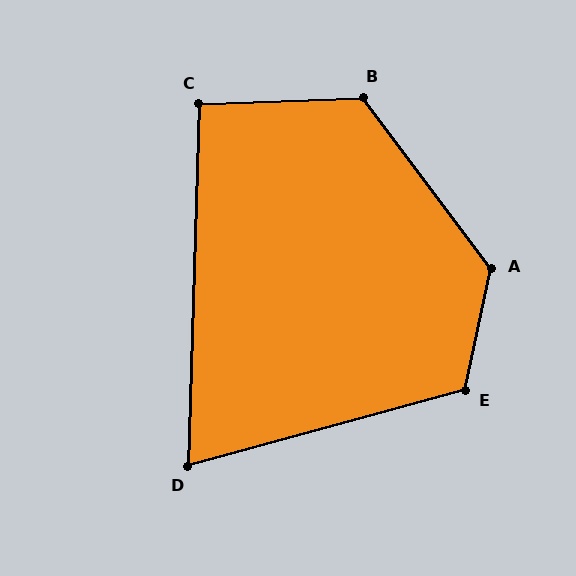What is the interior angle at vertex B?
Approximately 125 degrees (obtuse).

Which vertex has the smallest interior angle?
D, at approximately 73 degrees.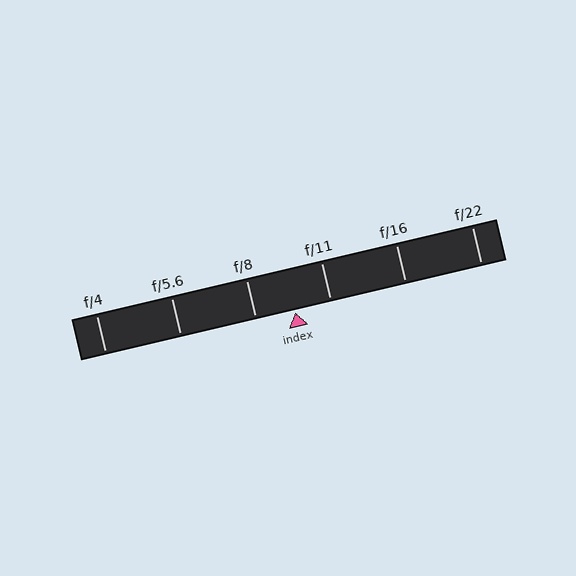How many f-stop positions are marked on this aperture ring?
There are 6 f-stop positions marked.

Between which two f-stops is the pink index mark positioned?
The index mark is between f/8 and f/11.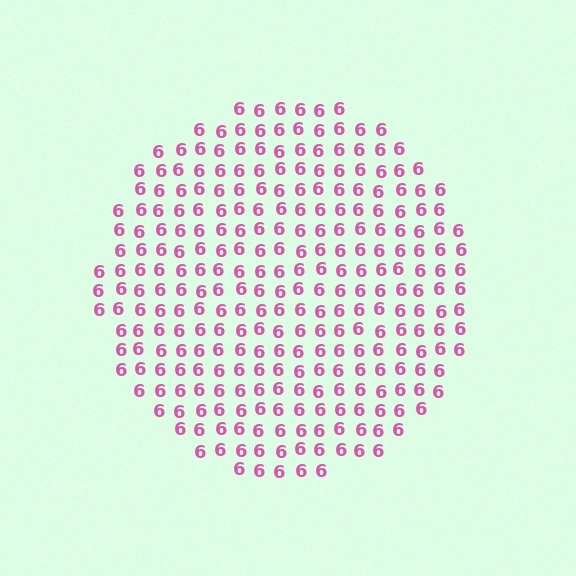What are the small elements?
The small elements are digit 6's.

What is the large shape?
The large shape is a circle.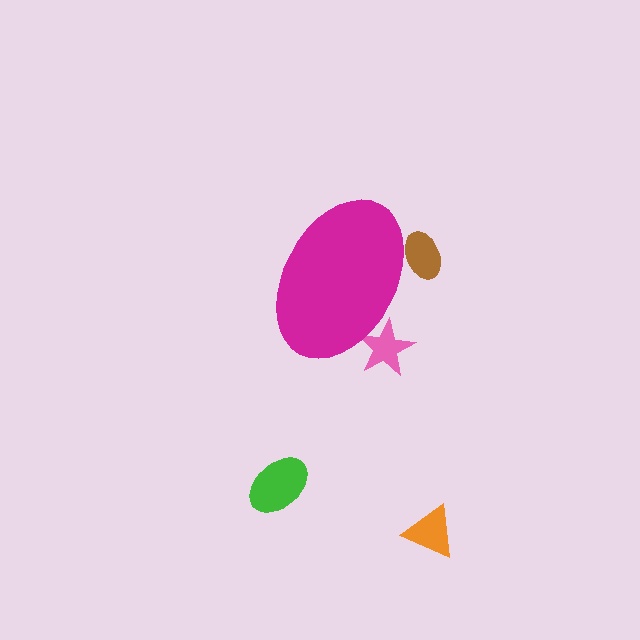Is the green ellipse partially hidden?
No, the green ellipse is fully visible.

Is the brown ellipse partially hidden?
Yes, the brown ellipse is partially hidden behind the magenta ellipse.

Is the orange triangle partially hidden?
No, the orange triangle is fully visible.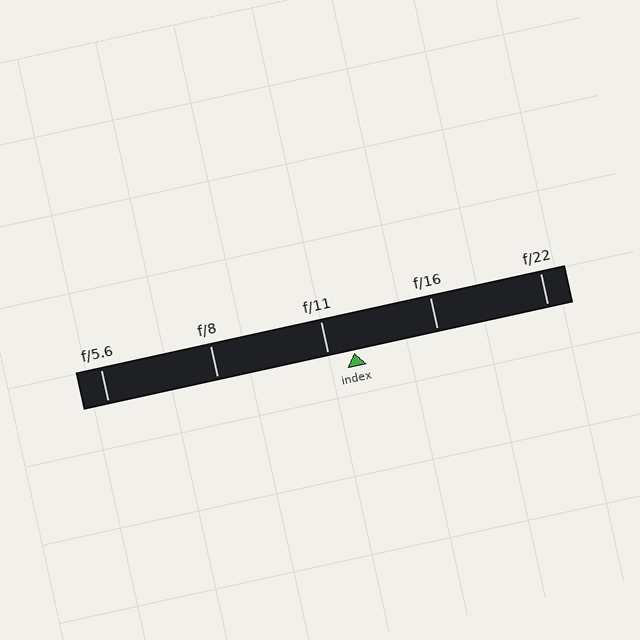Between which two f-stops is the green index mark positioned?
The index mark is between f/11 and f/16.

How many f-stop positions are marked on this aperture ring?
There are 5 f-stop positions marked.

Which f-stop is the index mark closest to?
The index mark is closest to f/11.